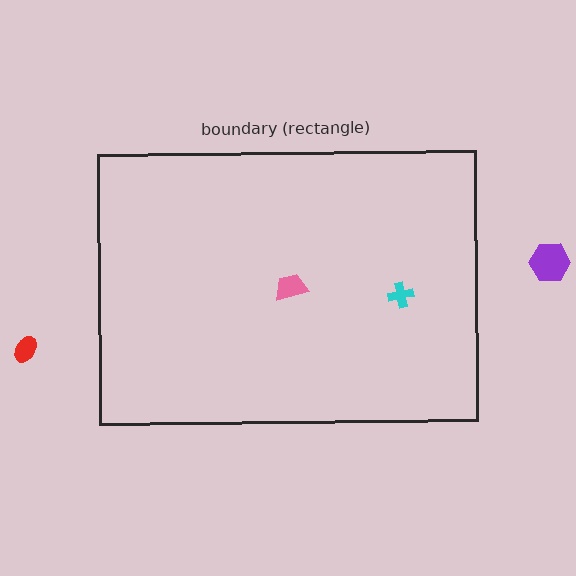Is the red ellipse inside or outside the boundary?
Outside.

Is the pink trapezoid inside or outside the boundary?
Inside.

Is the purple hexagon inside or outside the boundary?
Outside.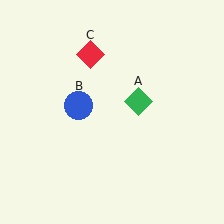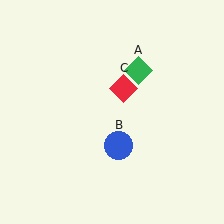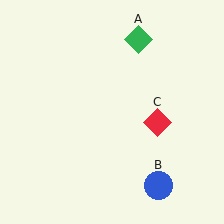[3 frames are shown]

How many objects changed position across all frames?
3 objects changed position: green diamond (object A), blue circle (object B), red diamond (object C).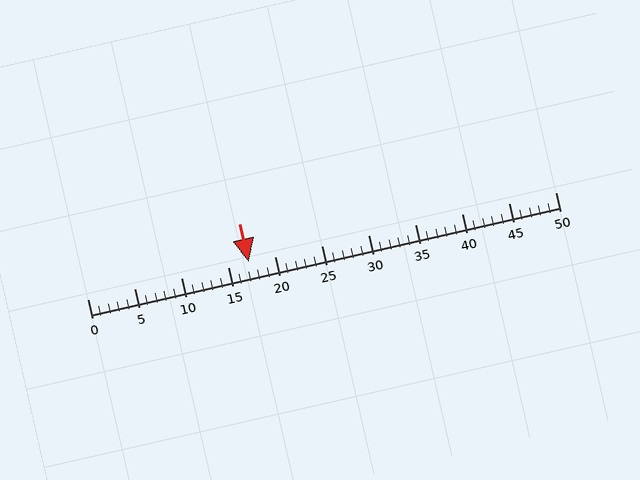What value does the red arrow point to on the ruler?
The red arrow points to approximately 17.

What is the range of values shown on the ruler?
The ruler shows values from 0 to 50.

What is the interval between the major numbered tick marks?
The major tick marks are spaced 5 units apart.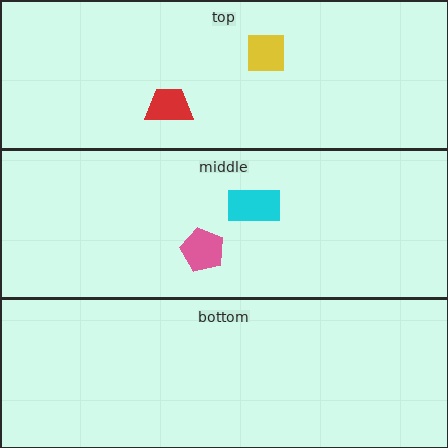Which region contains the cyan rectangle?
The middle region.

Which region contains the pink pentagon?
The middle region.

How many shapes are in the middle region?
2.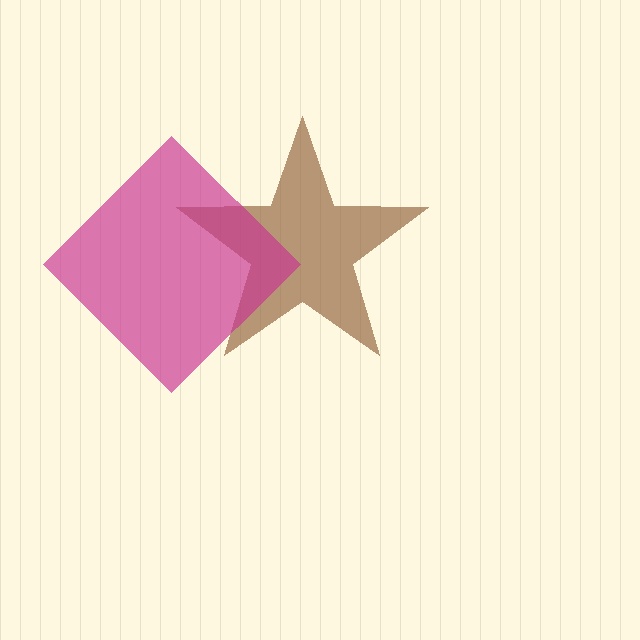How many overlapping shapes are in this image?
There are 2 overlapping shapes in the image.